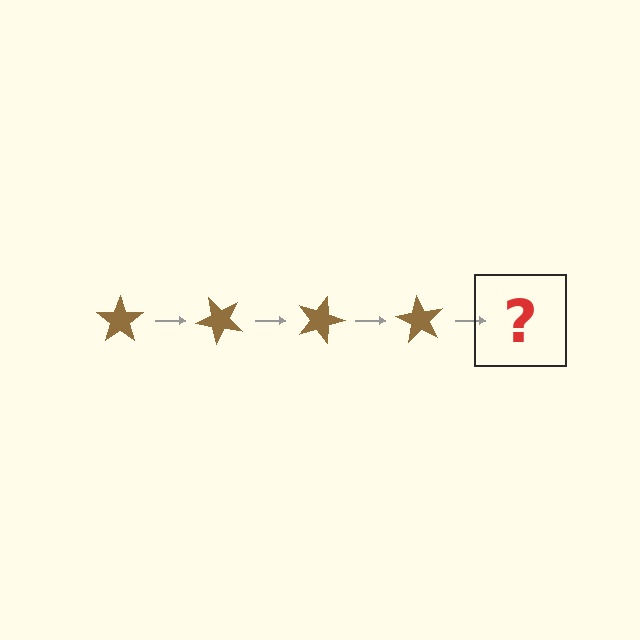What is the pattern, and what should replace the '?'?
The pattern is that the star rotates 45 degrees each step. The '?' should be a brown star rotated 180 degrees.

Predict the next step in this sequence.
The next step is a brown star rotated 180 degrees.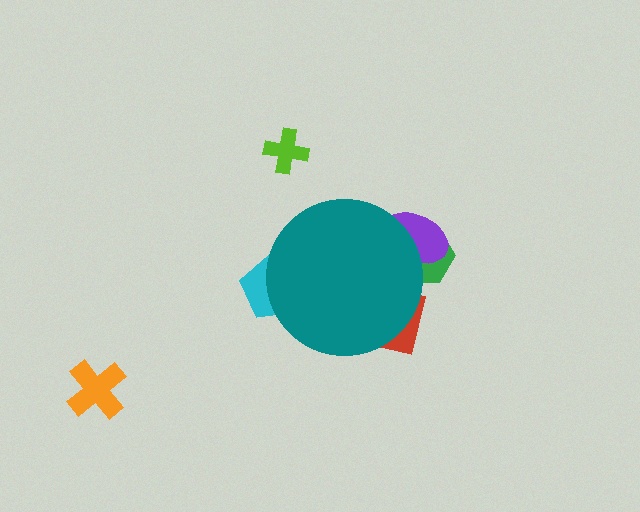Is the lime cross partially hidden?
No, the lime cross is fully visible.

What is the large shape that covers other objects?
A teal circle.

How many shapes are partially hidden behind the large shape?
4 shapes are partially hidden.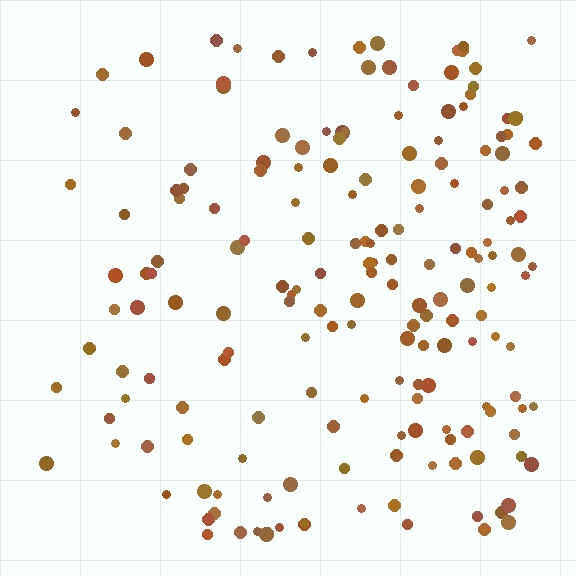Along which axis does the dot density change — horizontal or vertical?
Horizontal.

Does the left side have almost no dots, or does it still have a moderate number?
Still a moderate number, just noticeably fewer than the right.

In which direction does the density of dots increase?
From left to right, with the right side densest.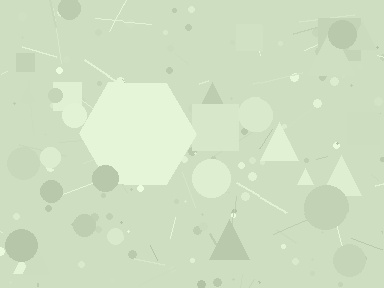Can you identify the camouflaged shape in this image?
The camouflaged shape is a hexagon.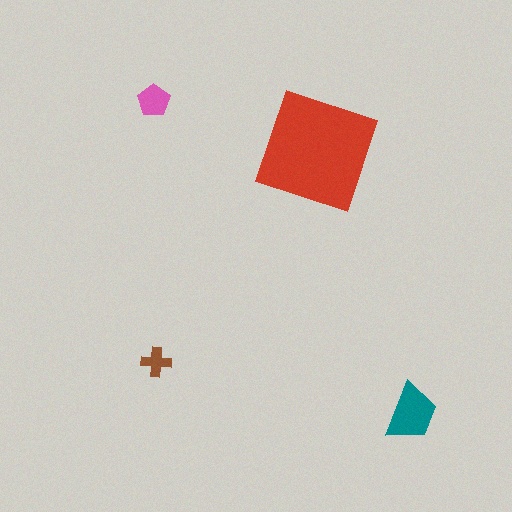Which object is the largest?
The red square.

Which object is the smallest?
The brown cross.